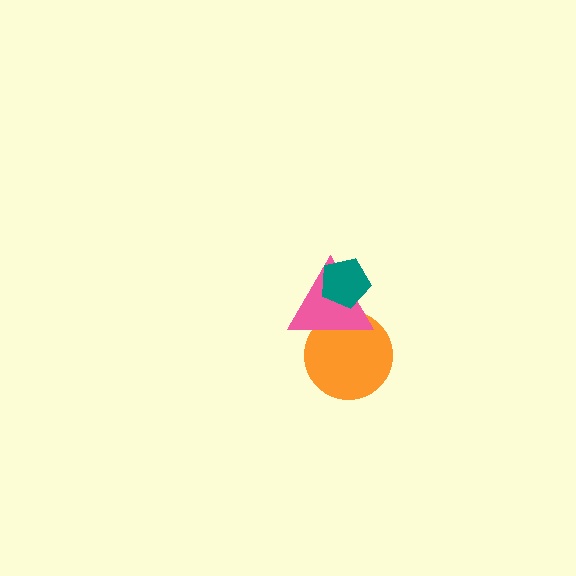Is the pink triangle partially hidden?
Yes, it is partially covered by another shape.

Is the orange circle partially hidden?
Yes, it is partially covered by another shape.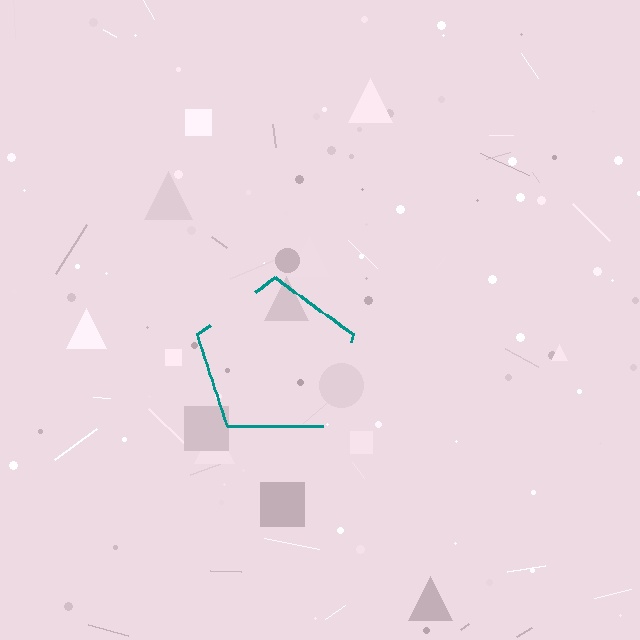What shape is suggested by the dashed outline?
The dashed outline suggests a pentagon.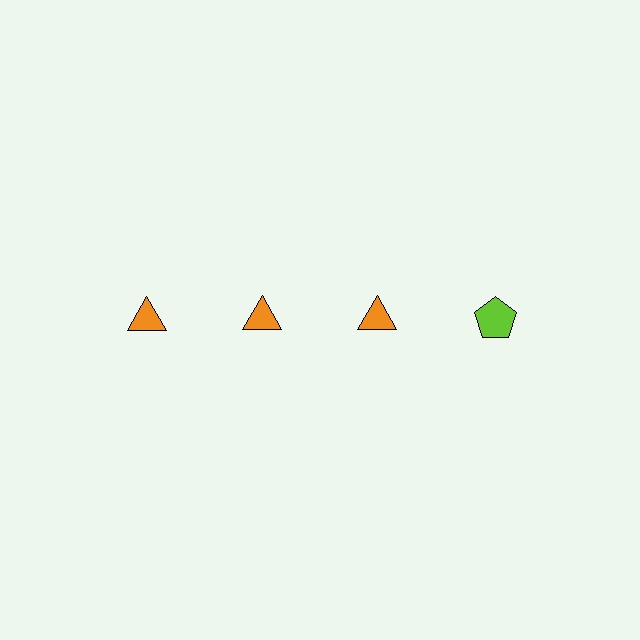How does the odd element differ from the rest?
It differs in both color (lime instead of orange) and shape (pentagon instead of triangle).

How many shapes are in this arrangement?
There are 4 shapes arranged in a grid pattern.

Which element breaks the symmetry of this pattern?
The lime pentagon in the top row, second from right column breaks the symmetry. All other shapes are orange triangles.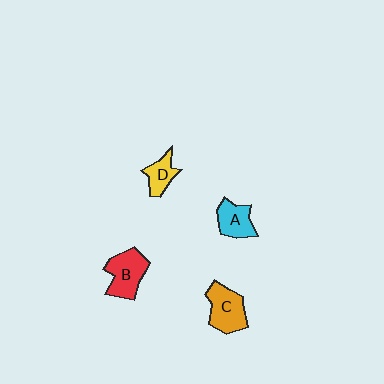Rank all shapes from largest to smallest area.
From largest to smallest: B (red), C (orange), A (cyan), D (yellow).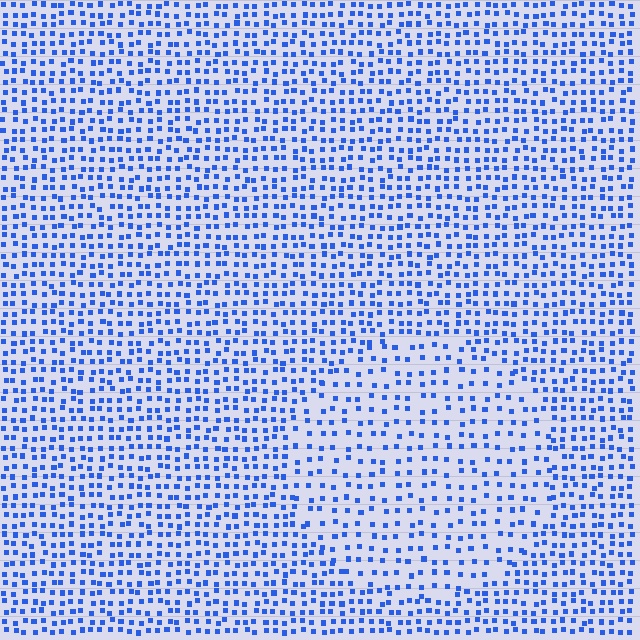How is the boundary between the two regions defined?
The boundary is defined by a change in element density (approximately 1.7x ratio). All elements are the same color, size, and shape.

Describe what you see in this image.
The image contains small blue elements arranged at two different densities. A circle-shaped region is visible where the elements are less densely packed than the surrounding area.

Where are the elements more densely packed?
The elements are more densely packed outside the circle boundary.